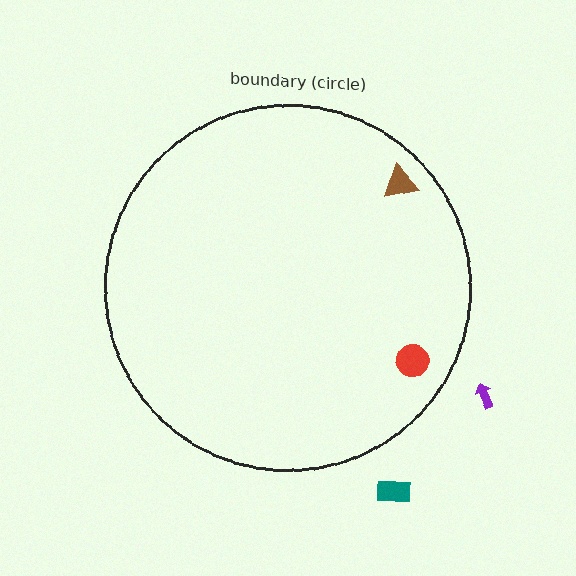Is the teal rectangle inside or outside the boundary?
Outside.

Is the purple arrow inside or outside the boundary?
Outside.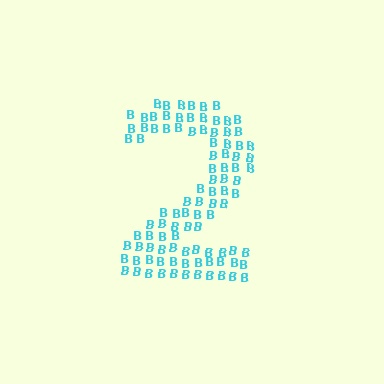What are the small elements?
The small elements are letter B's.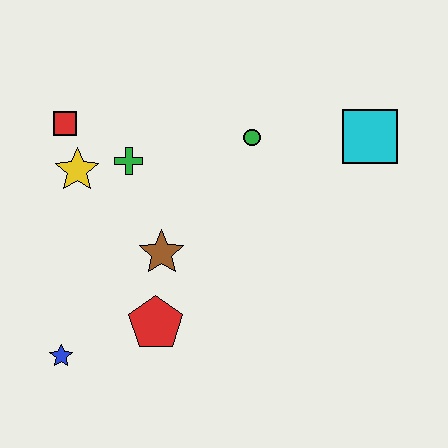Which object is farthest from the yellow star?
The cyan square is farthest from the yellow star.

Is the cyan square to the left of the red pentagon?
No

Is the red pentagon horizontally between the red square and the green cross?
No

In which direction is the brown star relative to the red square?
The brown star is below the red square.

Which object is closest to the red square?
The yellow star is closest to the red square.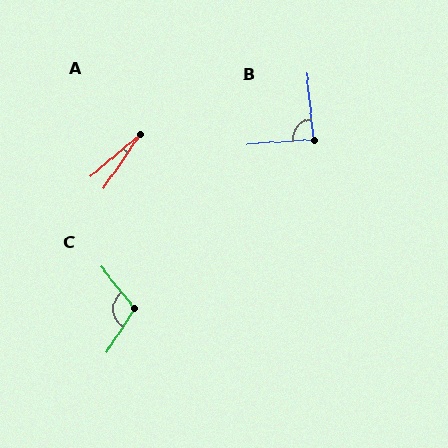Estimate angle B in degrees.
Approximately 88 degrees.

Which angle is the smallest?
A, at approximately 15 degrees.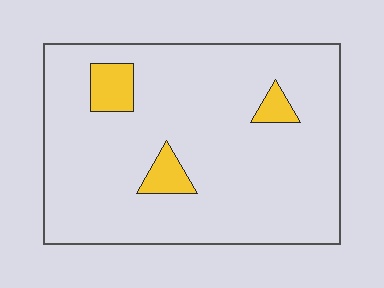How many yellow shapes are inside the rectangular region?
3.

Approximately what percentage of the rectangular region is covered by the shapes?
Approximately 10%.